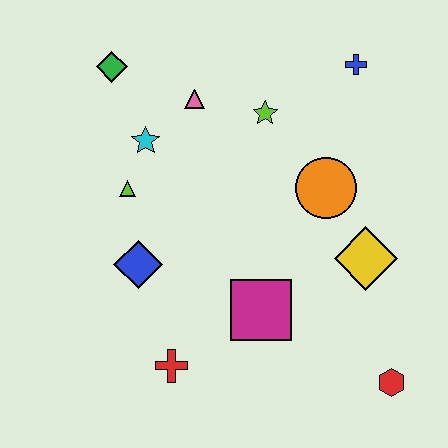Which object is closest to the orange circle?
The yellow diamond is closest to the orange circle.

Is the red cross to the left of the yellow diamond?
Yes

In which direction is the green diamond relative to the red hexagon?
The green diamond is above the red hexagon.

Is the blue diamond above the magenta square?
Yes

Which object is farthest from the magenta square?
The green diamond is farthest from the magenta square.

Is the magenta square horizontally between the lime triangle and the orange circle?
Yes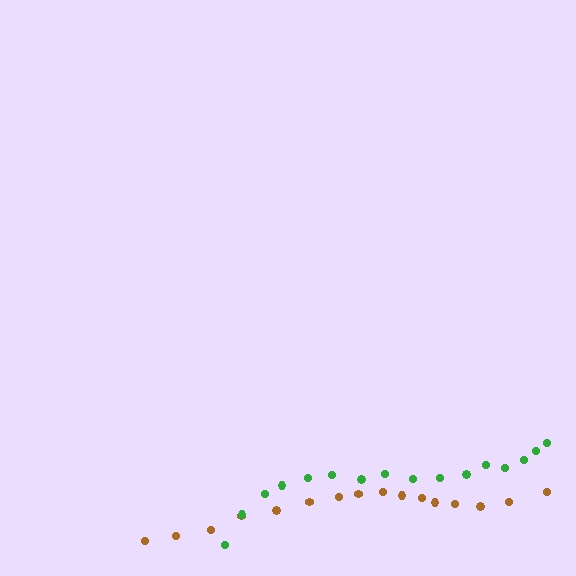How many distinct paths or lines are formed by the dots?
There are 2 distinct paths.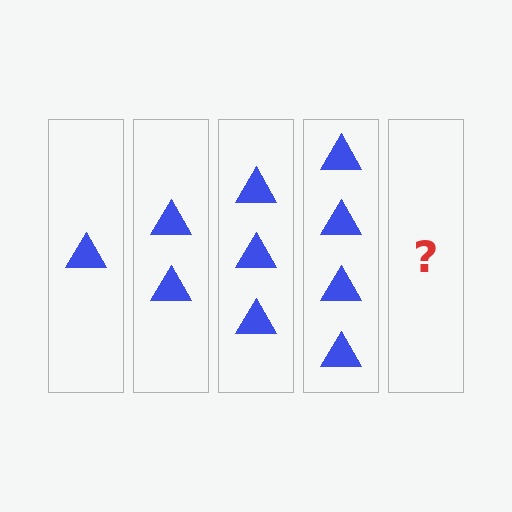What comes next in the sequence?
The next element should be 5 triangles.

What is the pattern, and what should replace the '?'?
The pattern is that each step adds one more triangle. The '?' should be 5 triangles.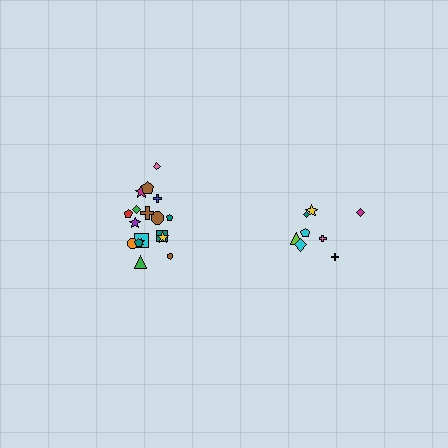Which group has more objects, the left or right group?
The left group.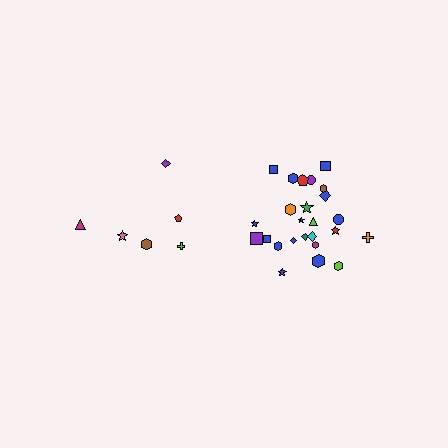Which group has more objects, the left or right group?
The right group.